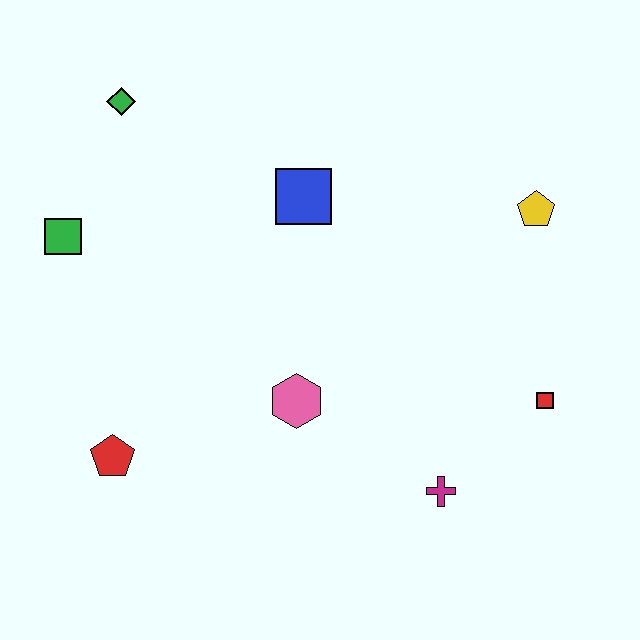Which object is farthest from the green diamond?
The red square is farthest from the green diamond.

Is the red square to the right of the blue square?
Yes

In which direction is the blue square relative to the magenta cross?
The blue square is above the magenta cross.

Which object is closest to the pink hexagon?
The magenta cross is closest to the pink hexagon.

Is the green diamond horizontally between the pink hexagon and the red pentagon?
Yes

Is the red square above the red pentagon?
Yes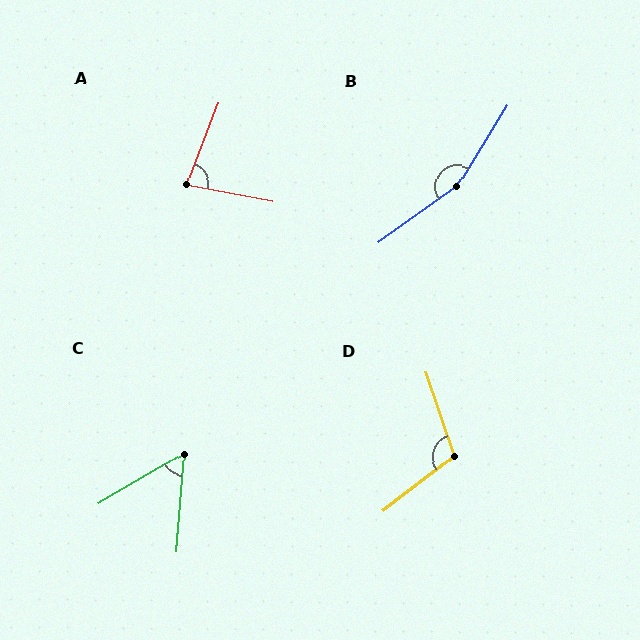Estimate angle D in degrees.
Approximately 109 degrees.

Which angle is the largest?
B, at approximately 157 degrees.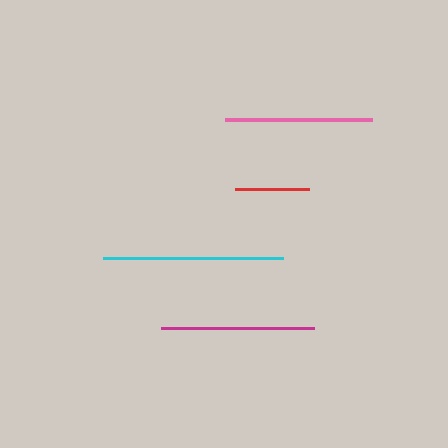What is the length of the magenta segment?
The magenta segment is approximately 153 pixels long.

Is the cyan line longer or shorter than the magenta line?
The cyan line is longer than the magenta line.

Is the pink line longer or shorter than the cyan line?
The cyan line is longer than the pink line.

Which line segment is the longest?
The cyan line is the longest at approximately 180 pixels.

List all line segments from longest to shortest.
From longest to shortest: cyan, magenta, pink, red.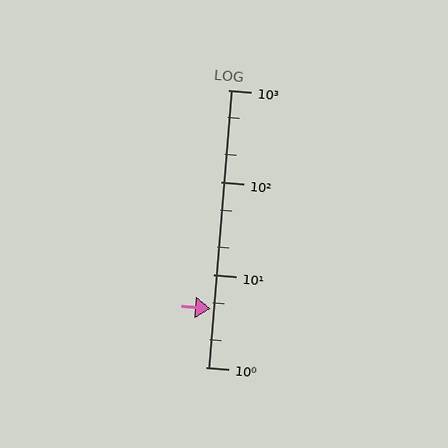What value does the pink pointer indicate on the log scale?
The pointer indicates approximately 4.3.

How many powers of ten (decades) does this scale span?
The scale spans 3 decades, from 1 to 1000.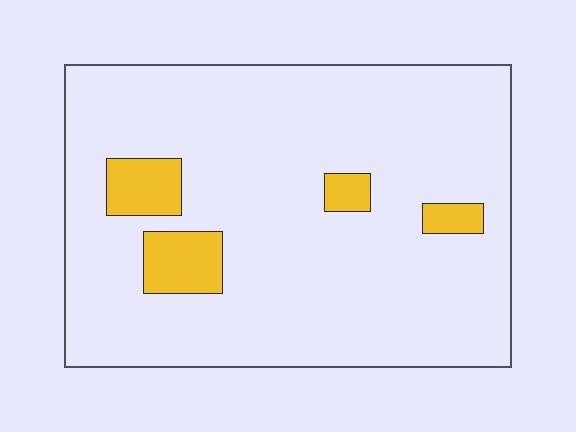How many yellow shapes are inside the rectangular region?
4.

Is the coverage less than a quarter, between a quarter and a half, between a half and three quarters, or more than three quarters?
Less than a quarter.